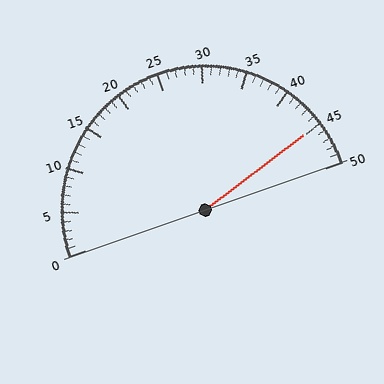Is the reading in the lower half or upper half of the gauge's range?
The reading is in the upper half of the range (0 to 50).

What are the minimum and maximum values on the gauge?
The gauge ranges from 0 to 50.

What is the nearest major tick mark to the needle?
The nearest major tick mark is 45.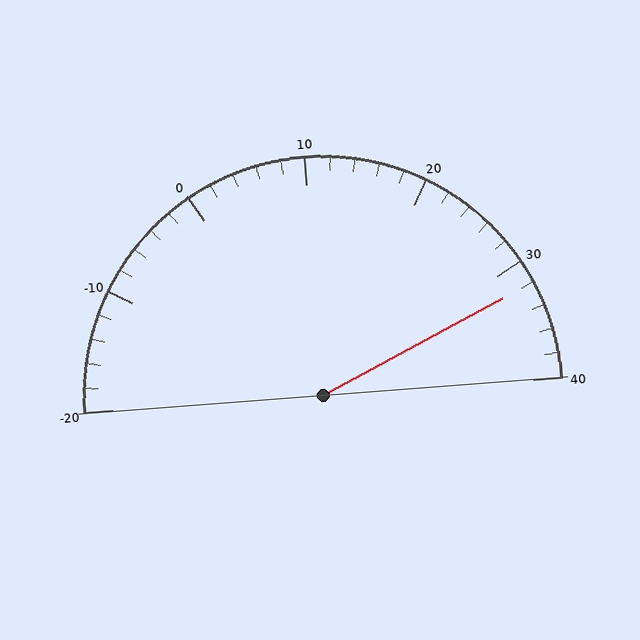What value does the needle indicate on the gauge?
The needle indicates approximately 32.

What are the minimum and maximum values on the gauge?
The gauge ranges from -20 to 40.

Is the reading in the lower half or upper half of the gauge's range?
The reading is in the upper half of the range (-20 to 40).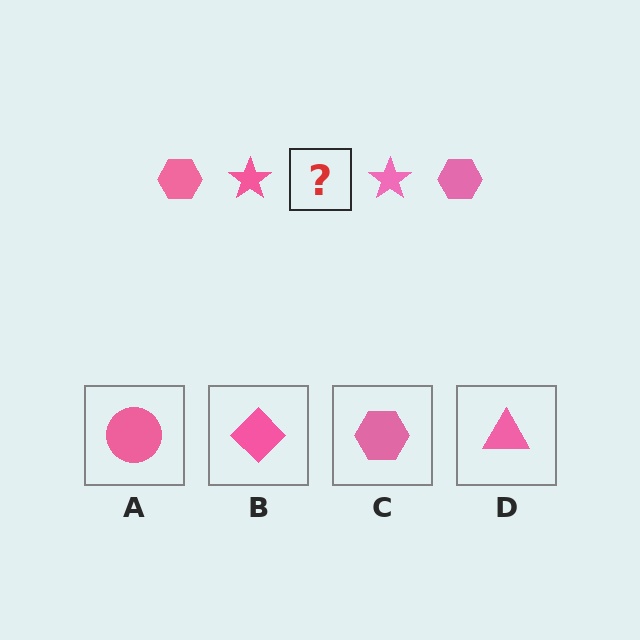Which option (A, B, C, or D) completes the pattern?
C.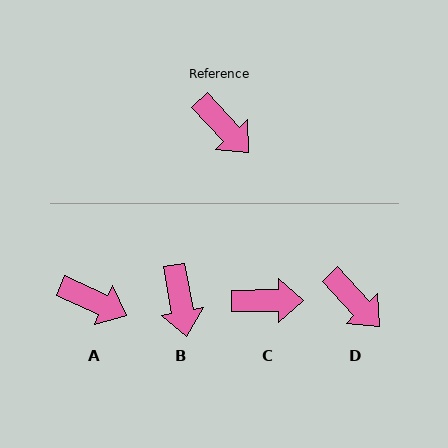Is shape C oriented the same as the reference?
No, it is off by about 48 degrees.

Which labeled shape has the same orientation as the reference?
D.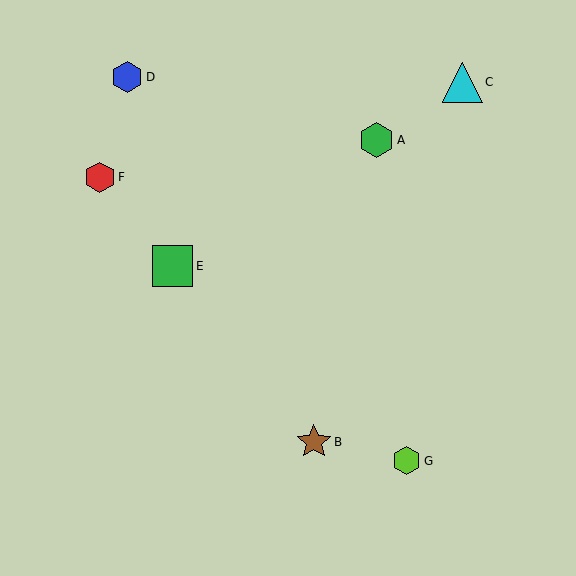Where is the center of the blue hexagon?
The center of the blue hexagon is at (127, 77).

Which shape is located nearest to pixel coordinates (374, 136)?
The green hexagon (labeled A) at (377, 140) is nearest to that location.